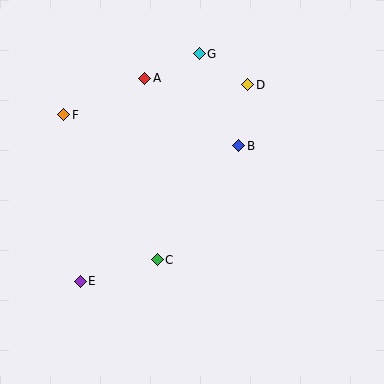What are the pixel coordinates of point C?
Point C is at (157, 260).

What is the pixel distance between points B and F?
The distance between B and F is 178 pixels.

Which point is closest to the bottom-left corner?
Point E is closest to the bottom-left corner.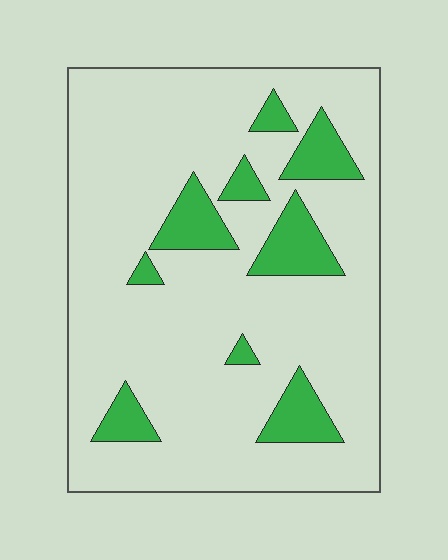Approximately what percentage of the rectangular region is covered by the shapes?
Approximately 15%.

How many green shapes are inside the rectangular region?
9.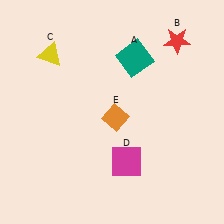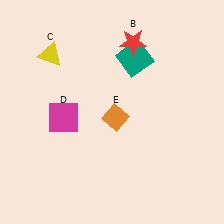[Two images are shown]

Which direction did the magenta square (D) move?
The magenta square (D) moved left.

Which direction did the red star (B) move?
The red star (B) moved left.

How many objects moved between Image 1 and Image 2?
2 objects moved between the two images.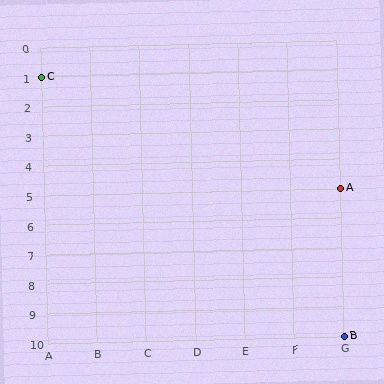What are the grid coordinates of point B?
Point B is at grid coordinates (G, 10).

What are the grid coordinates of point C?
Point C is at grid coordinates (A, 1).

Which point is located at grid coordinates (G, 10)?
Point B is at (G, 10).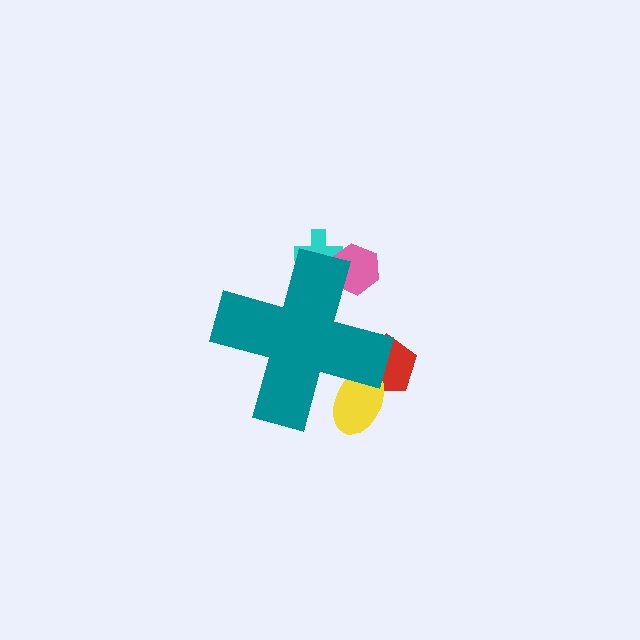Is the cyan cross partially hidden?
Yes, the cyan cross is partially hidden behind the teal cross.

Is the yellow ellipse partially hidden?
Yes, the yellow ellipse is partially hidden behind the teal cross.